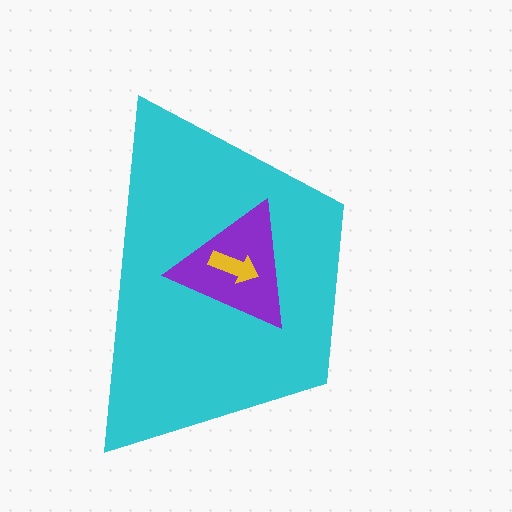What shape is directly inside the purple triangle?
The yellow arrow.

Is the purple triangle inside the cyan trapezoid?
Yes.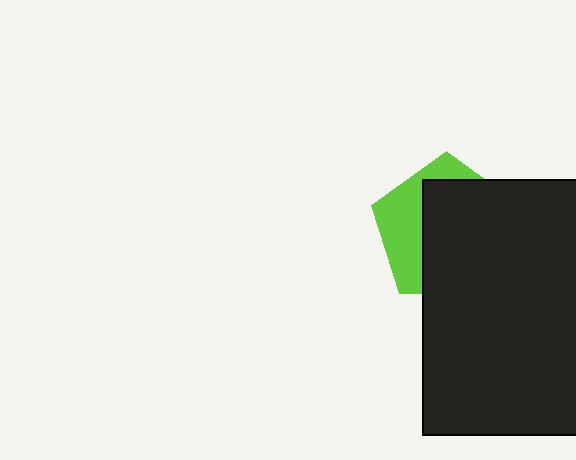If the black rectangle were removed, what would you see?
You would see the complete lime pentagon.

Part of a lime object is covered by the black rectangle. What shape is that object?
It is a pentagon.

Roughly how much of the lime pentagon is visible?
A small part of it is visible (roughly 35%).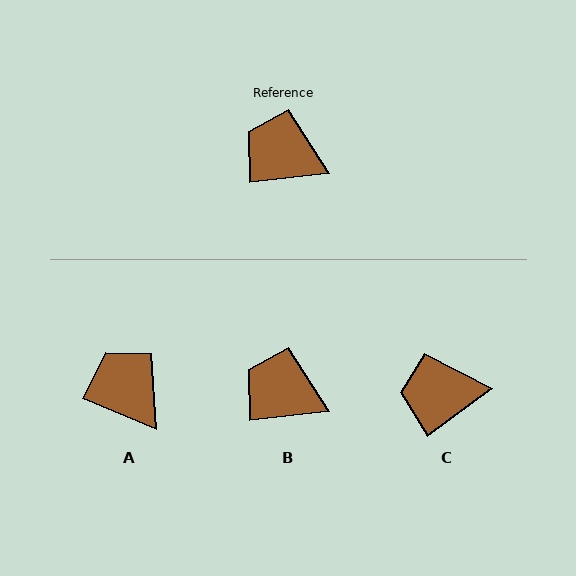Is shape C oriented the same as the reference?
No, it is off by about 30 degrees.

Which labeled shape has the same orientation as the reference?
B.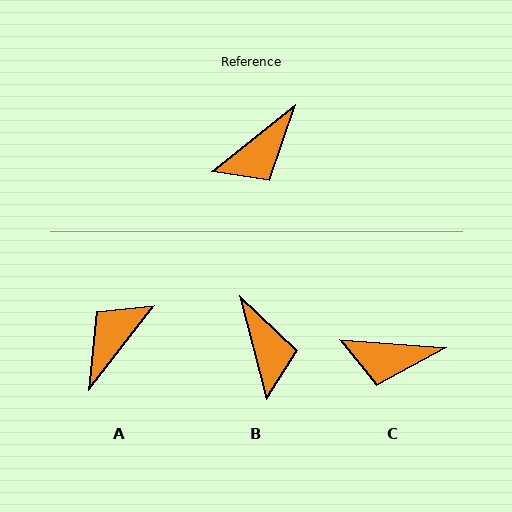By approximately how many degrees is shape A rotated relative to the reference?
Approximately 167 degrees clockwise.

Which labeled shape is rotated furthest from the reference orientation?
A, about 167 degrees away.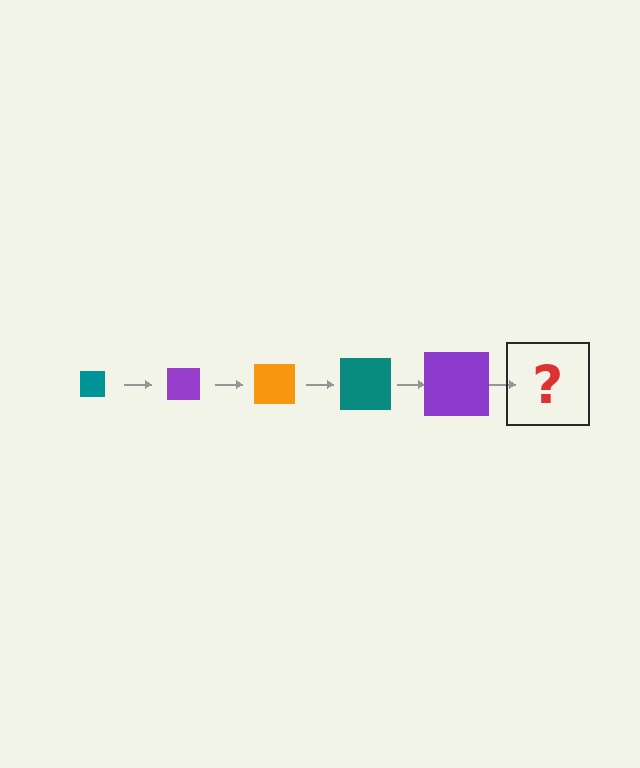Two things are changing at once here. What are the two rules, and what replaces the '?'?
The two rules are that the square grows larger each step and the color cycles through teal, purple, and orange. The '?' should be an orange square, larger than the previous one.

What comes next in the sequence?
The next element should be an orange square, larger than the previous one.